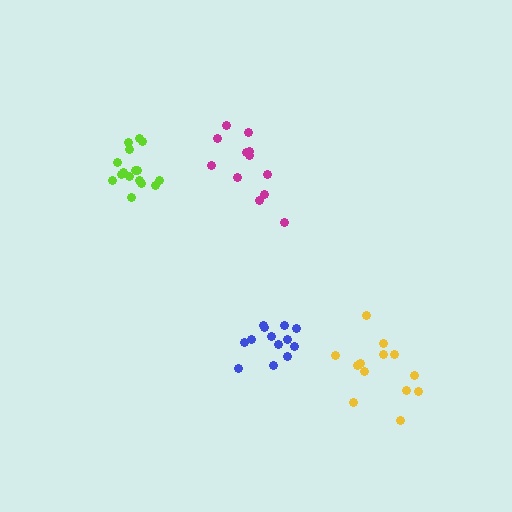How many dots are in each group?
Group 1: 13 dots, Group 2: 16 dots, Group 3: 12 dots, Group 4: 13 dots (54 total).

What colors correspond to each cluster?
The clusters are colored: blue, lime, magenta, yellow.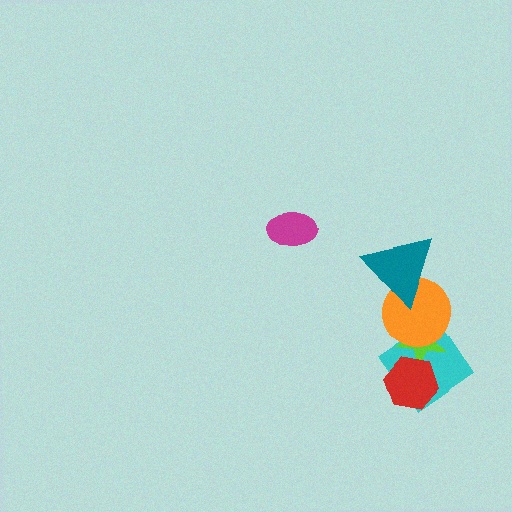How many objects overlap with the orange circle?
3 objects overlap with the orange circle.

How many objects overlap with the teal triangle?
1 object overlaps with the teal triangle.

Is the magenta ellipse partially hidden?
No, no other shape covers it.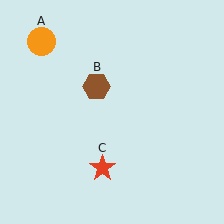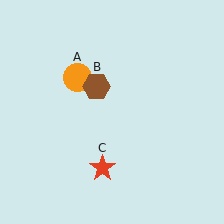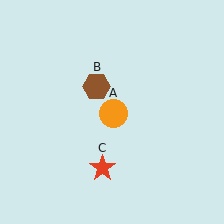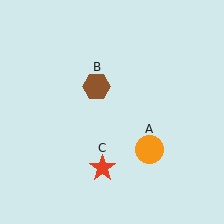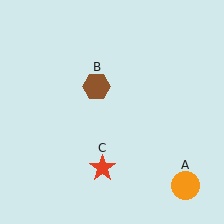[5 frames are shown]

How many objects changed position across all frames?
1 object changed position: orange circle (object A).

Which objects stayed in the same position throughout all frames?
Brown hexagon (object B) and red star (object C) remained stationary.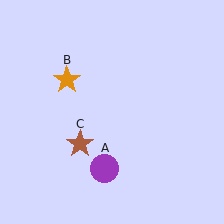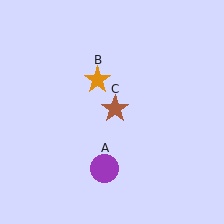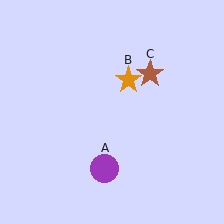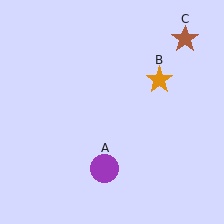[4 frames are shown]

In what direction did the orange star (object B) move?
The orange star (object B) moved right.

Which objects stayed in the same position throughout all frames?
Purple circle (object A) remained stationary.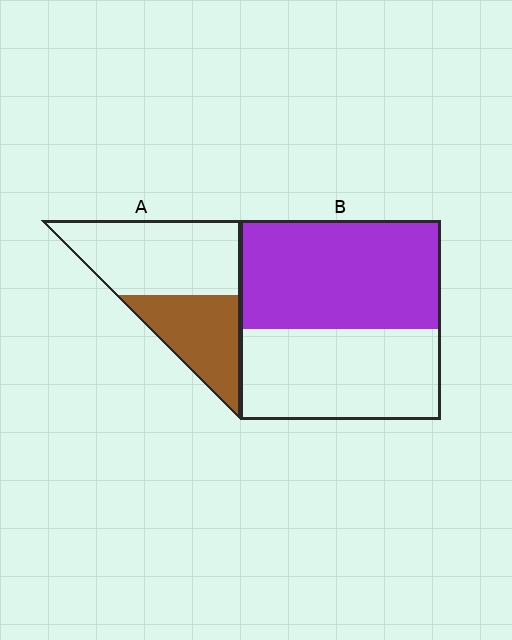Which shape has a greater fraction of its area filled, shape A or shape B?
Shape B.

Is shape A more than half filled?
No.